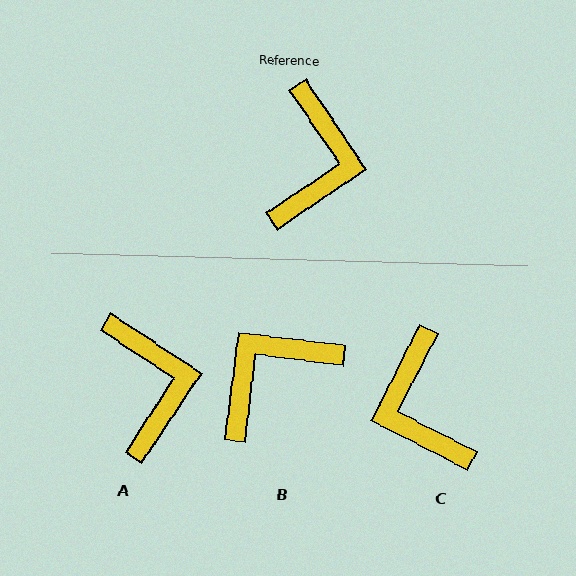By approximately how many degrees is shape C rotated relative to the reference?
Approximately 151 degrees clockwise.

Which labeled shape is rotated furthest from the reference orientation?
C, about 151 degrees away.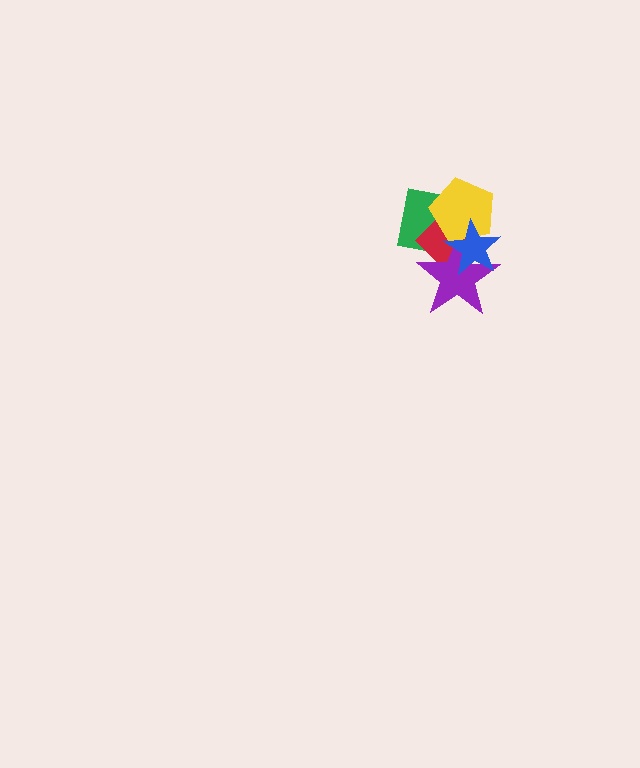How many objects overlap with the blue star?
4 objects overlap with the blue star.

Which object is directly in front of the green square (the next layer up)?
The red diamond is directly in front of the green square.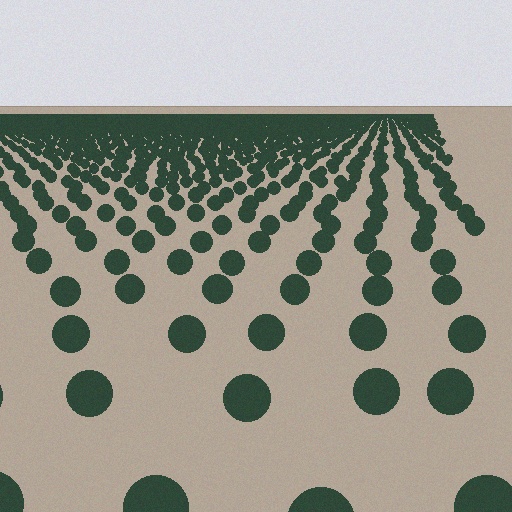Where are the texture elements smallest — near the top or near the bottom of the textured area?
Near the top.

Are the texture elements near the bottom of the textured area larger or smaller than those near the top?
Larger. Near the bottom, elements are closer to the viewer and appear at a bigger on-screen size.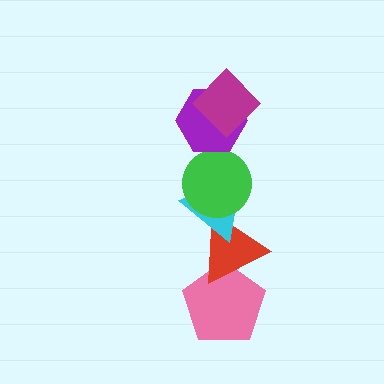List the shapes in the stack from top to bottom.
From top to bottom: the magenta diamond, the purple hexagon, the green circle, the cyan triangle, the red triangle, the pink pentagon.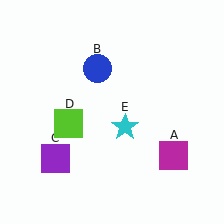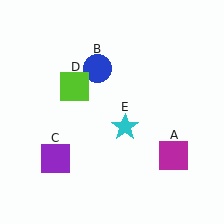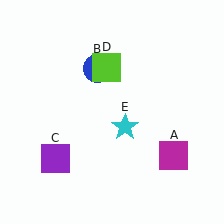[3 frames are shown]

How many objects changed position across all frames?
1 object changed position: lime square (object D).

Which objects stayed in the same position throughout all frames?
Magenta square (object A) and blue circle (object B) and purple square (object C) and cyan star (object E) remained stationary.